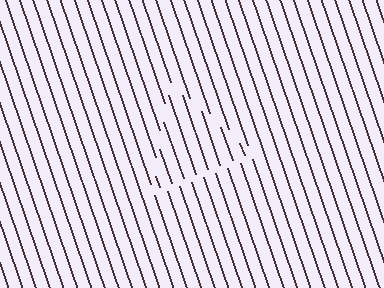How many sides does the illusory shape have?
3 sides — the line-ends trace a triangle.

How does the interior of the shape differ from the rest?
The interior of the shape contains the same grating, shifted by half a period — the contour is defined by the phase discontinuity where line-ends from the inner and outer gratings abut.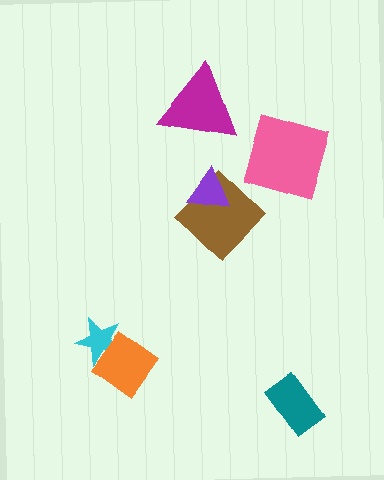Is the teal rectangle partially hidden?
No, no other shape covers it.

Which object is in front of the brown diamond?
The purple triangle is in front of the brown diamond.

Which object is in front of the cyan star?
The orange diamond is in front of the cyan star.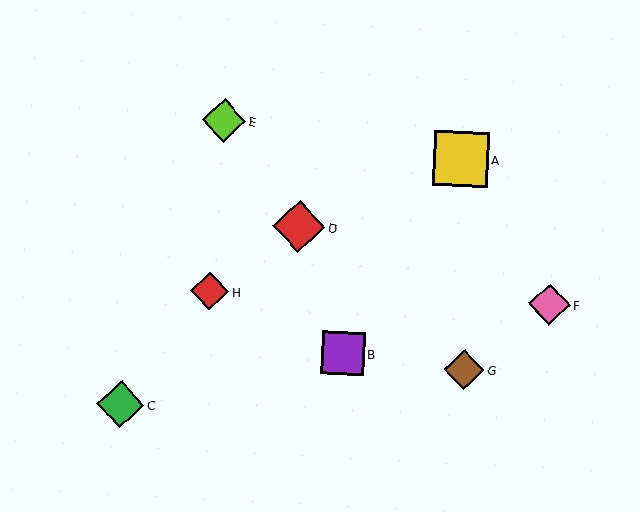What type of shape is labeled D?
Shape D is a red diamond.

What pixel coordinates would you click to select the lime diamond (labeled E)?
Click at (224, 121) to select the lime diamond E.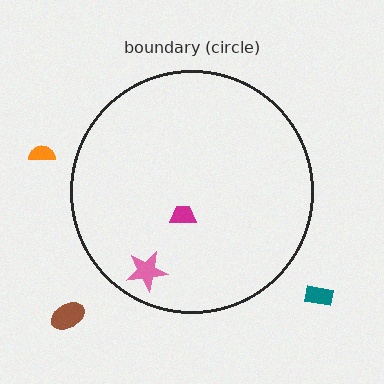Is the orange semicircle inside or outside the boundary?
Outside.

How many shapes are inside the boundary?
2 inside, 3 outside.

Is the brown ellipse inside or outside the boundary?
Outside.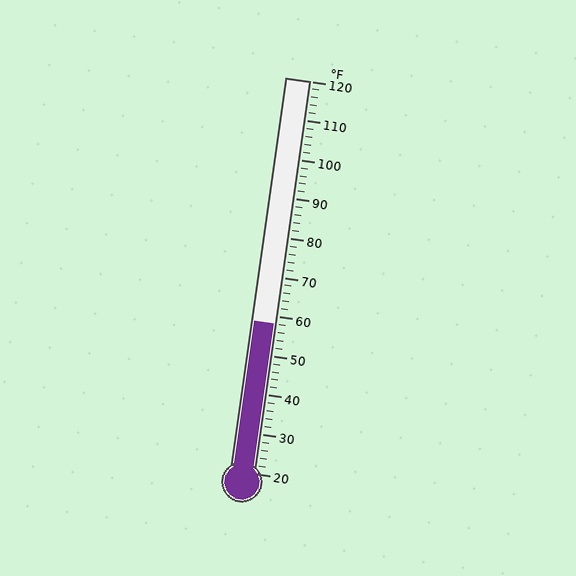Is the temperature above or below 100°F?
The temperature is below 100°F.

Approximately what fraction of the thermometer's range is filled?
The thermometer is filled to approximately 40% of its range.